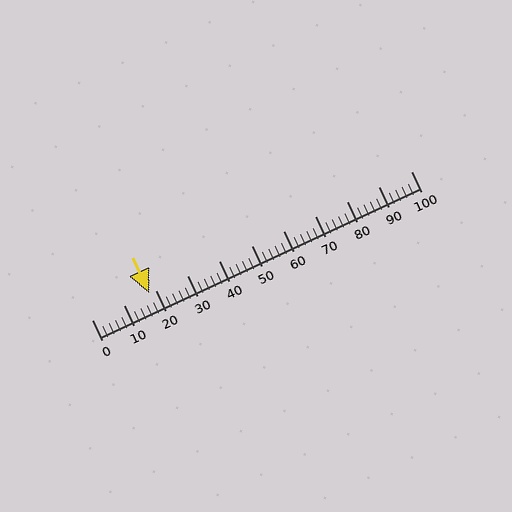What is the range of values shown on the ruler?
The ruler shows values from 0 to 100.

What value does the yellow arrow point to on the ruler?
The yellow arrow points to approximately 18.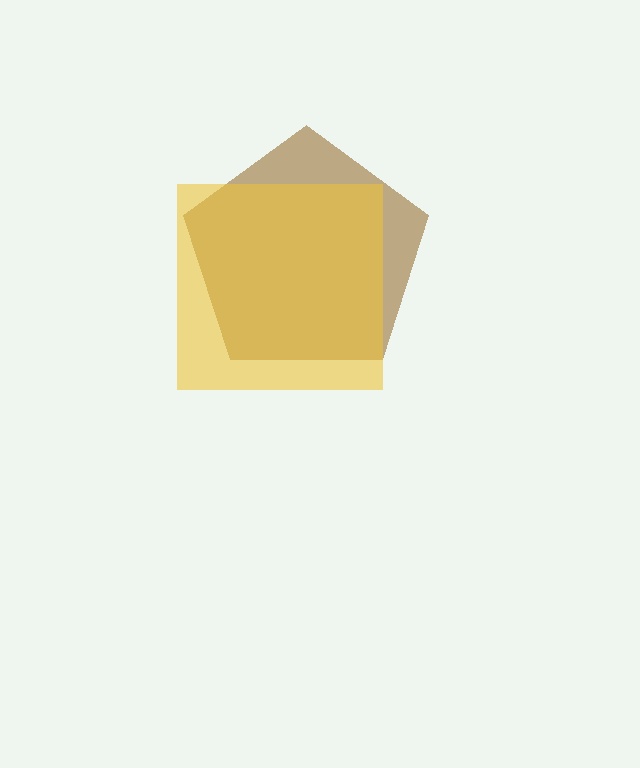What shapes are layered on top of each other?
The layered shapes are: a brown pentagon, a yellow square.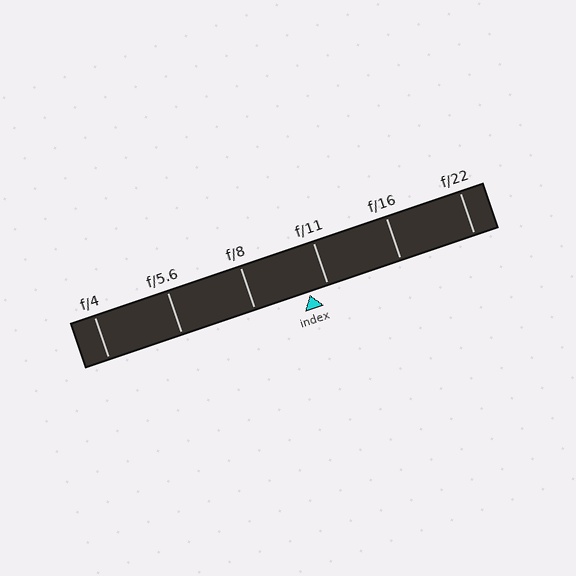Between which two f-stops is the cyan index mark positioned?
The index mark is between f/8 and f/11.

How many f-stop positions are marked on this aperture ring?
There are 6 f-stop positions marked.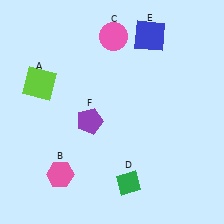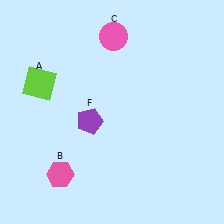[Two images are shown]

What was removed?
The blue square (E), the green diamond (D) were removed in Image 2.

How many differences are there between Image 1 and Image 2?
There are 2 differences between the two images.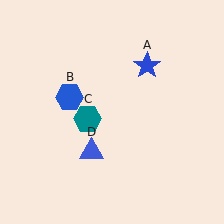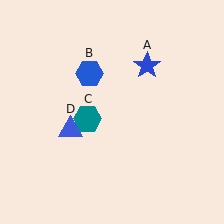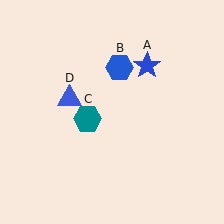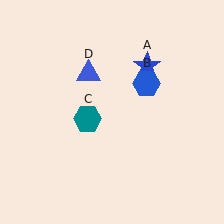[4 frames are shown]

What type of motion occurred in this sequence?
The blue hexagon (object B), blue triangle (object D) rotated clockwise around the center of the scene.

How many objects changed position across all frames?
2 objects changed position: blue hexagon (object B), blue triangle (object D).